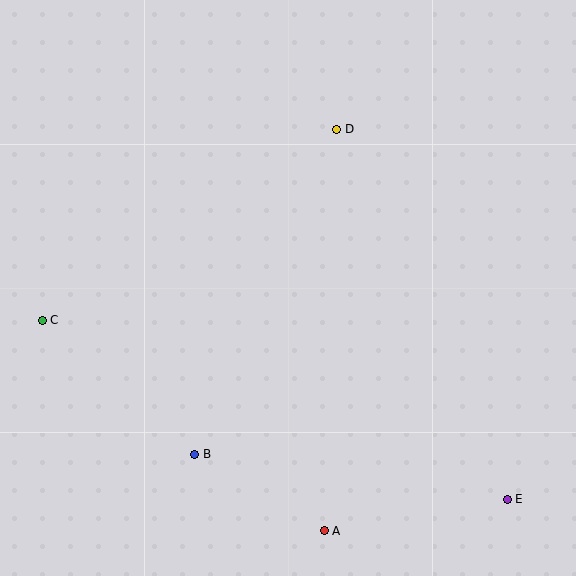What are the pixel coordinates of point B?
Point B is at (195, 454).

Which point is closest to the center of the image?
Point D at (337, 129) is closest to the center.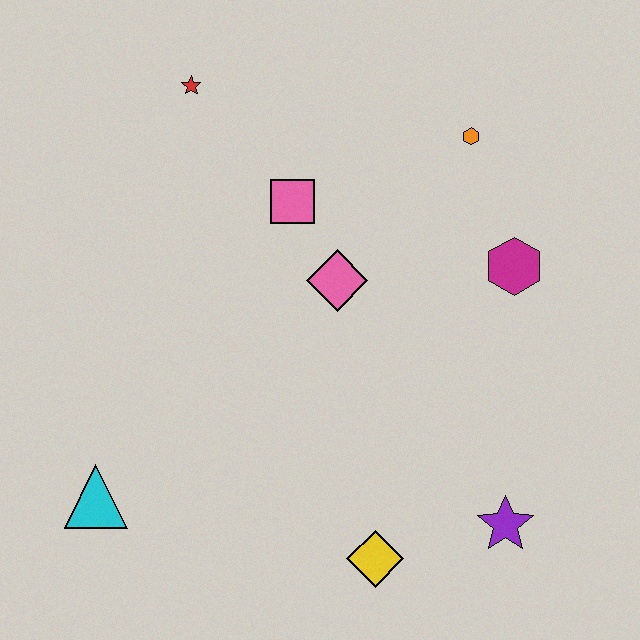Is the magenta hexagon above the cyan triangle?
Yes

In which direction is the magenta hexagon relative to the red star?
The magenta hexagon is to the right of the red star.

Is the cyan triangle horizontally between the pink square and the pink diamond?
No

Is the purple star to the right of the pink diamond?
Yes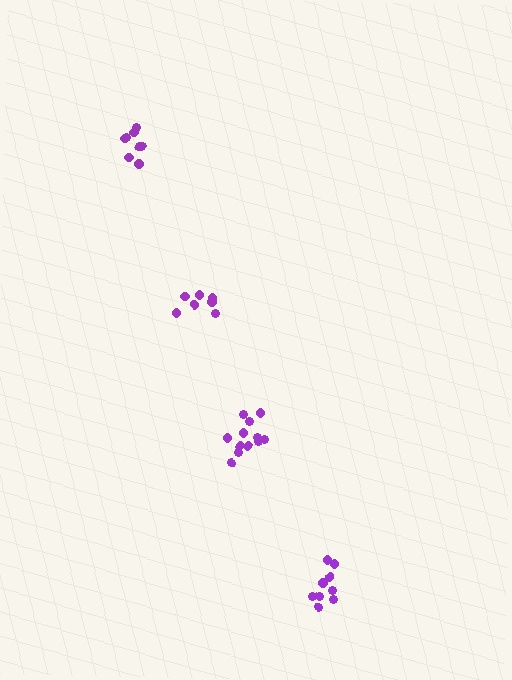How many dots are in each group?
Group 1: 7 dots, Group 2: 9 dots, Group 3: 8 dots, Group 4: 12 dots (36 total).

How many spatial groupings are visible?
There are 4 spatial groupings.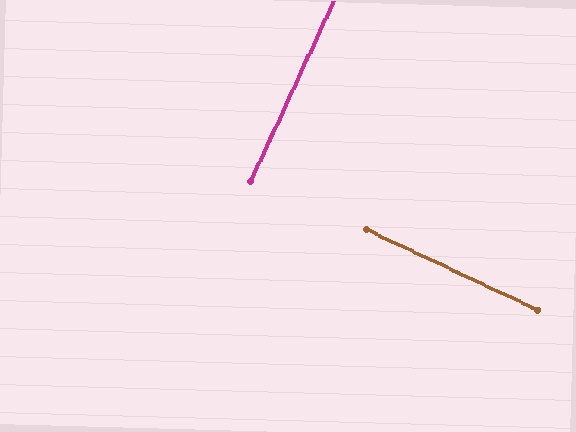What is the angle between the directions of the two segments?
Approximately 89 degrees.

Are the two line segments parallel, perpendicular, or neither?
Perpendicular — they meet at approximately 89°.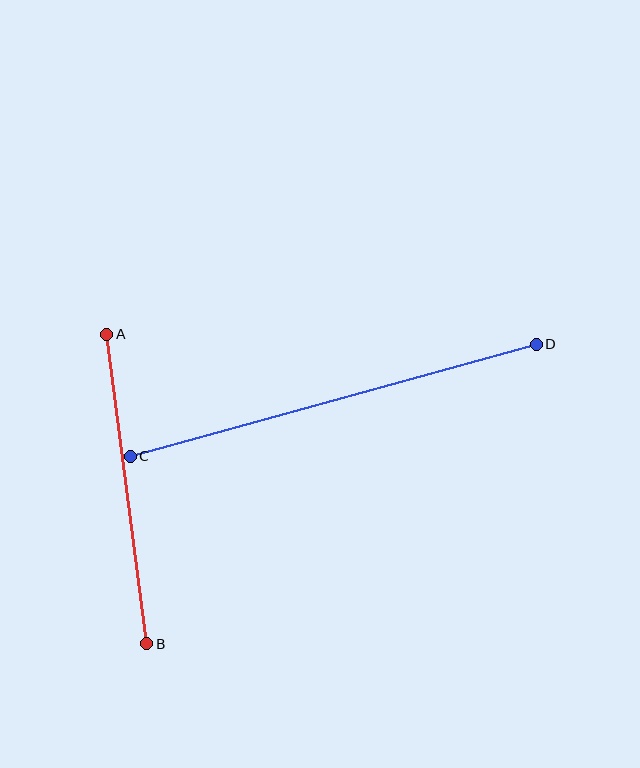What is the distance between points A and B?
The distance is approximately 312 pixels.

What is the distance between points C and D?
The distance is approximately 421 pixels.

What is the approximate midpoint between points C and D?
The midpoint is at approximately (333, 400) pixels.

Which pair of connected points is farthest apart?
Points C and D are farthest apart.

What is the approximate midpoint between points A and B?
The midpoint is at approximately (127, 489) pixels.